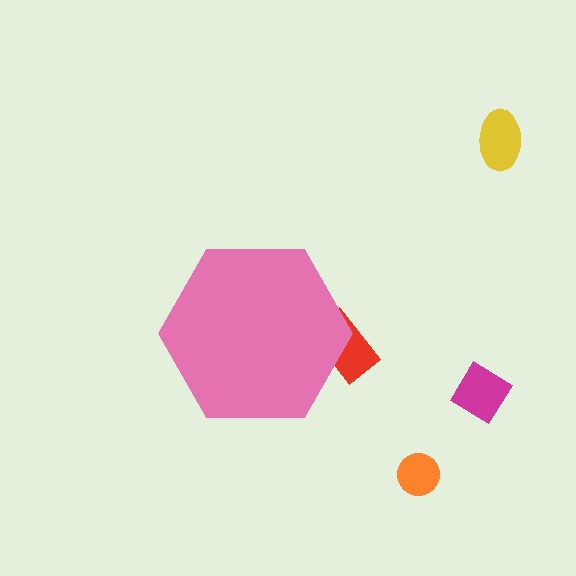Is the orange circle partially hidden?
No, the orange circle is fully visible.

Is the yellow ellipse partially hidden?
No, the yellow ellipse is fully visible.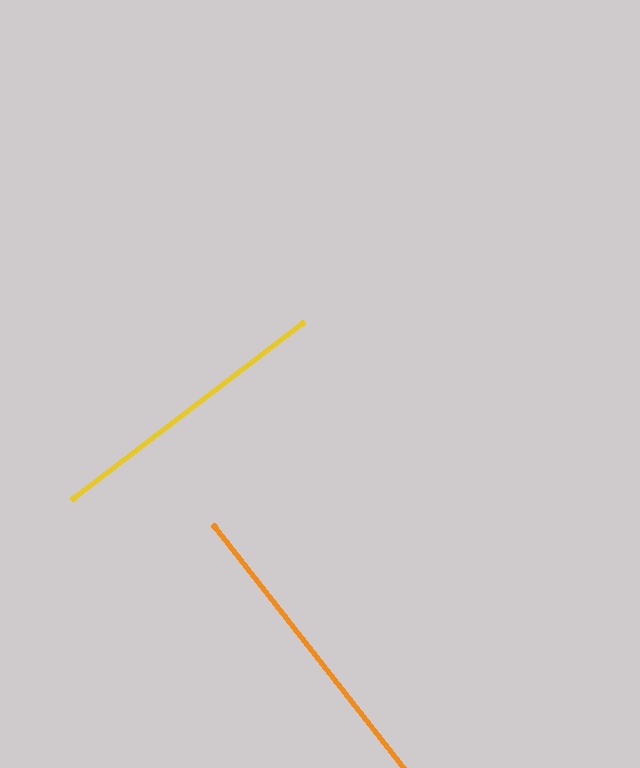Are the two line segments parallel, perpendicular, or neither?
Perpendicular — they meet at approximately 89°.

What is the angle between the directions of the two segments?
Approximately 89 degrees.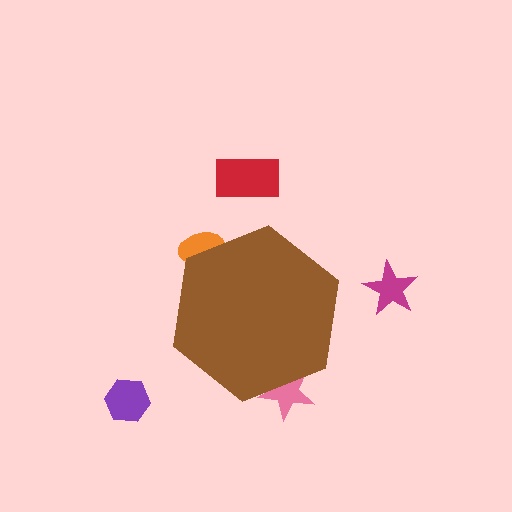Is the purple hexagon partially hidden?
No, the purple hexagon is fully visible.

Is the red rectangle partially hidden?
No, the red rectangle is fully visible.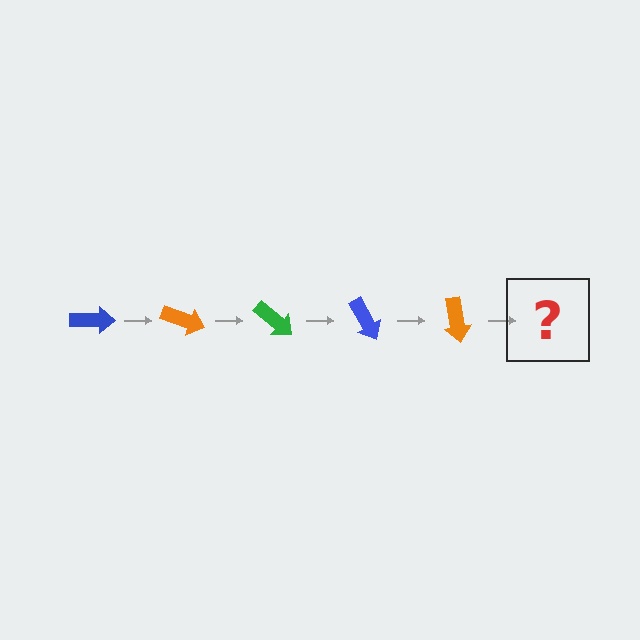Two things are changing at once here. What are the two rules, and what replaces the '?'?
The two rules are that it rotates 20 degrees each step and the color cycles through blue, orange, and green. The '?' should be a green arrow, rotated 100 degrees from the start.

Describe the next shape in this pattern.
It should be a green arrow, rotated 100 degrees from the start.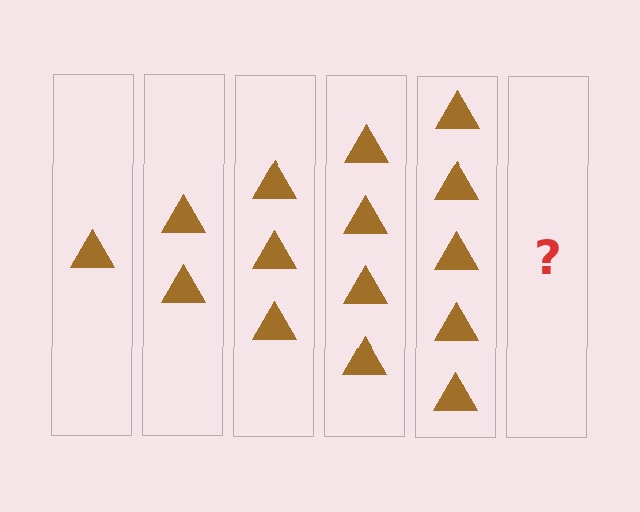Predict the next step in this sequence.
The next step is 6 triangles.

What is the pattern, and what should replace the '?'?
The pattern is that each step adds one more triangle. The '?' should be 6 triangles.